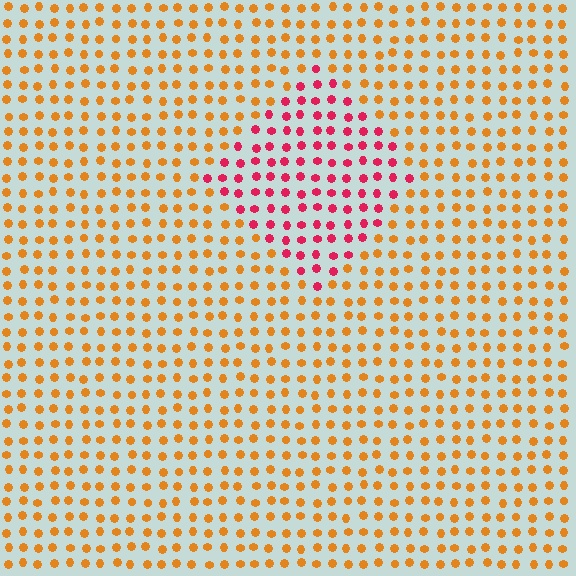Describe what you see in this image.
The image is filled with small orange elements in a uniform arrangement. A diamond-shaped region is visible where the elements are tinted to a slightly different hue, forming a subtle color boundary.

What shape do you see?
I see a diamond.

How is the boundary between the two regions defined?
The boundary is defined purely by a slight shift in hue (about 50 degrees). Spacing, size, and orientation are identical on both sides.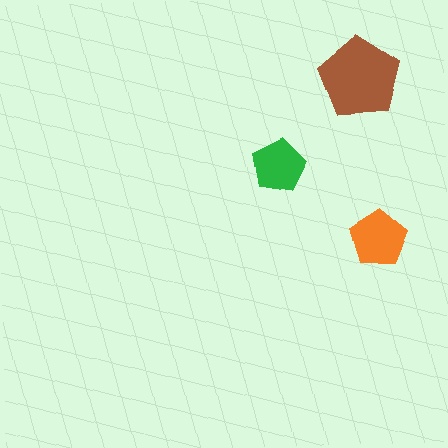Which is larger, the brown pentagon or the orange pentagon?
The brown one.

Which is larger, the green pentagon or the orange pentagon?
The orange one.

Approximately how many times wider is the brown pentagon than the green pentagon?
About 1.5 times wider.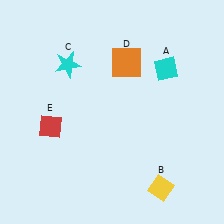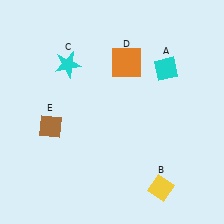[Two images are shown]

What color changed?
The diamond (E) changed from red in Image 1 to brown in Image 2.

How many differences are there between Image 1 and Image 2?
There is 1 difference between the two images.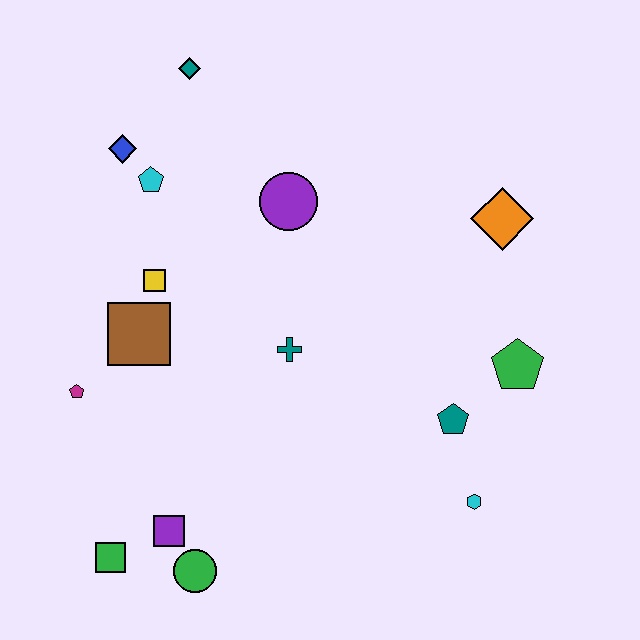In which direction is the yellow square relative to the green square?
The yellow square is above the green square.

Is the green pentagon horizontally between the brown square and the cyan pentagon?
No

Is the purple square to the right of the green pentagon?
No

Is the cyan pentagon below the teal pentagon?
No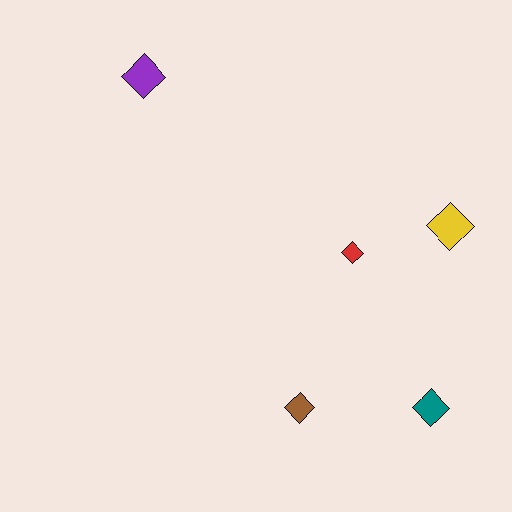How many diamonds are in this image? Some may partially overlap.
There are 5 diamonds.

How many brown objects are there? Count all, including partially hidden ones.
There is 1 brown object.